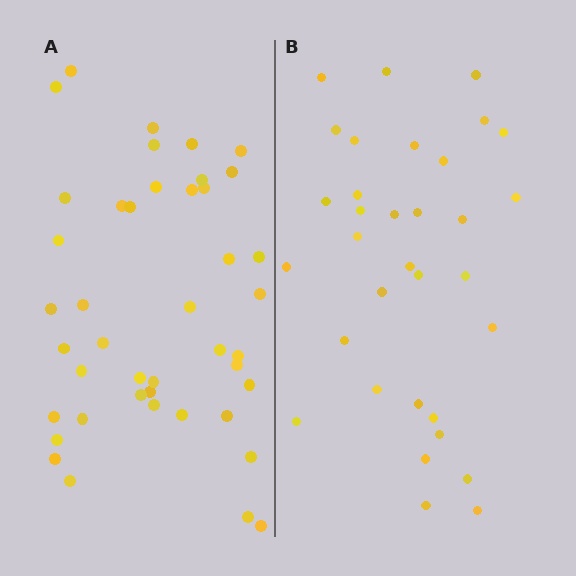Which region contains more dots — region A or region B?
Region A (the left region) has more dots.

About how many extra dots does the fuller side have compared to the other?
Region A has roughly 10 or so more dots than region B.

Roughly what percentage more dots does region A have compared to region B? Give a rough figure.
About 30% more.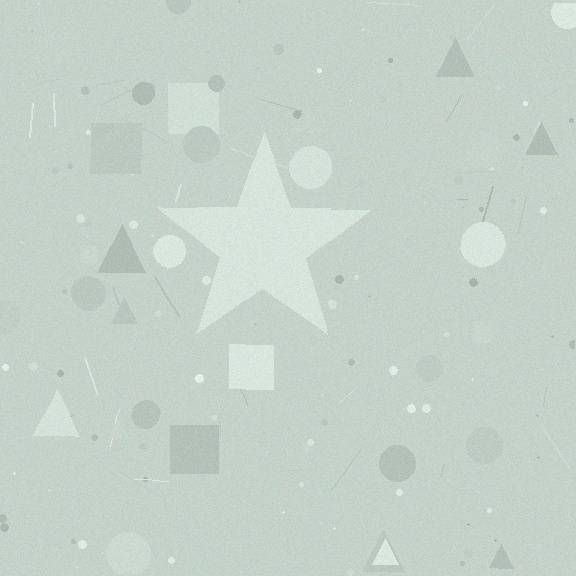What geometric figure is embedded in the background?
A star is embedded in the background.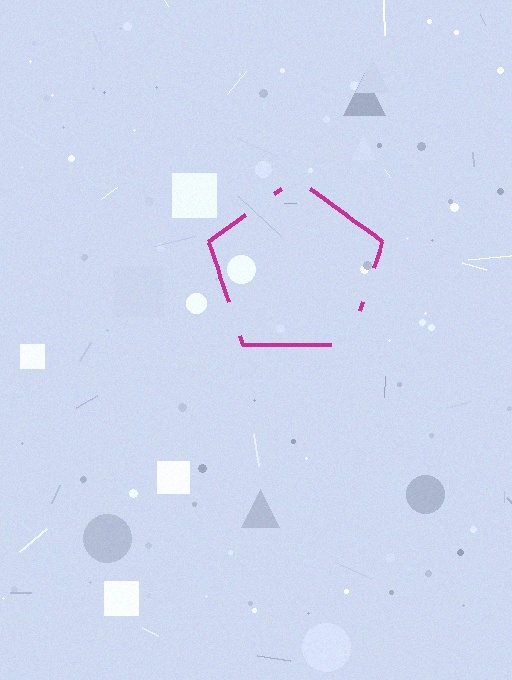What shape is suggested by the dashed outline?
The dashed outline suggests a pentagon.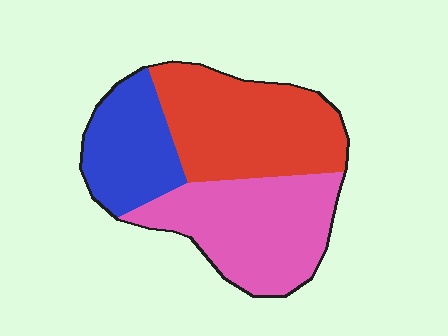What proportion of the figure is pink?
Pink takes up between a quarter and a half of the figure.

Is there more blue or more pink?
Pink.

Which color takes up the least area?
Blue, at roughly 25%.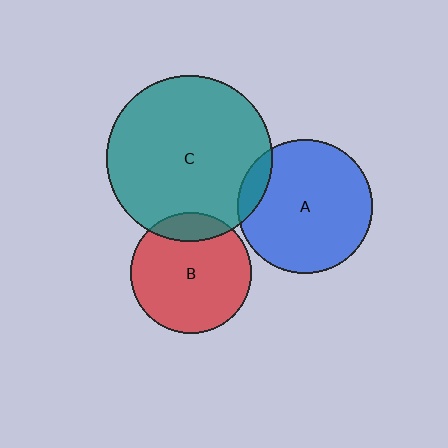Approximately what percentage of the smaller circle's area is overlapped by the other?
Approximately 15%.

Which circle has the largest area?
Circle C (teal).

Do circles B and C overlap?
Yes.